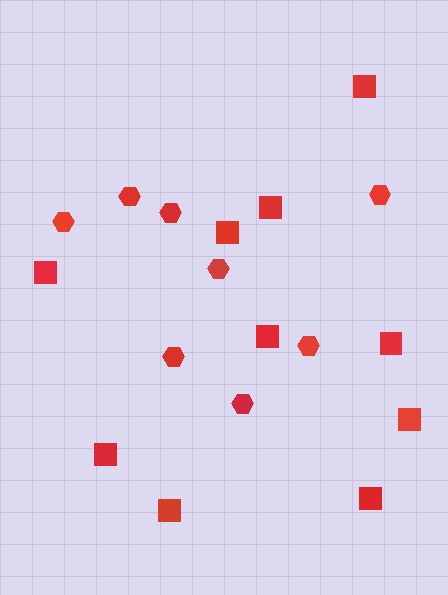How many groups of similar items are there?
There are 2 groups: one group of hexagons (8) and one group of squares (10).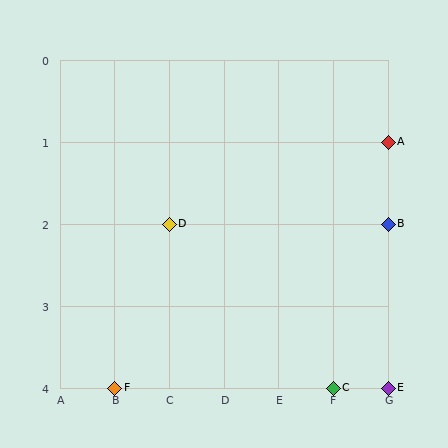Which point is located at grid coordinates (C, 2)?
Point D is at (C, 2).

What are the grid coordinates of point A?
Point A is at grid coordinates (G, 1).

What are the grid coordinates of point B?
Point B is at grid coordinates (G, 2).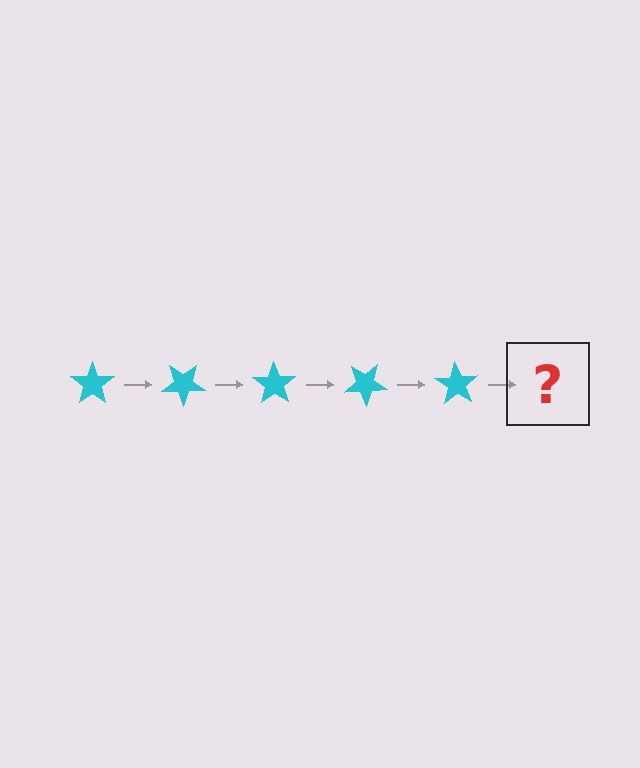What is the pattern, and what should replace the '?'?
The pattern is that the star rotates 35 degrees each step. The '?' should be a cyan star rotated 175 degrees.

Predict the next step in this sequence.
The next step is a cyan star rotated 175 degrees.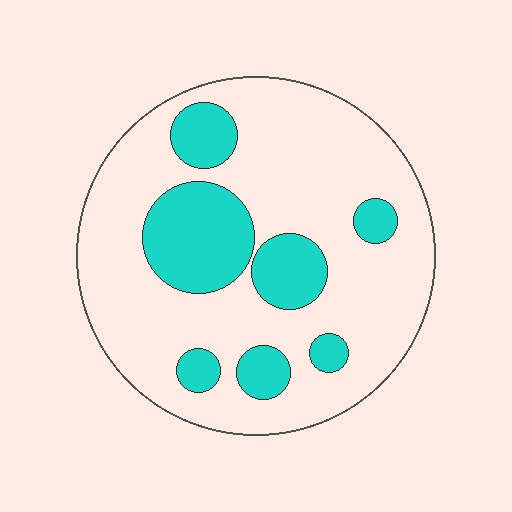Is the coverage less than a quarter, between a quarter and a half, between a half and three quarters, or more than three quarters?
Less than a quarter.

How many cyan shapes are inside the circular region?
7.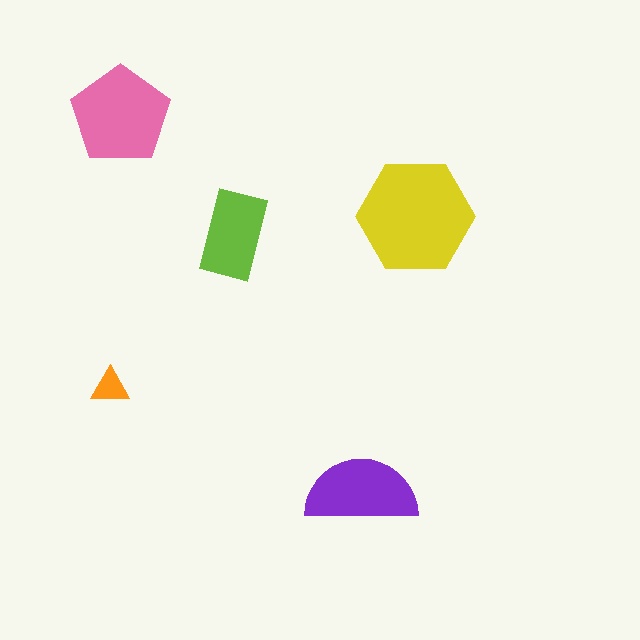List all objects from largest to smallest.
The yellow hexagon, the pink pentagon, the purple semicircle, the lime rectangle, the orange triangle.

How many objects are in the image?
There are 5 objects in the image.